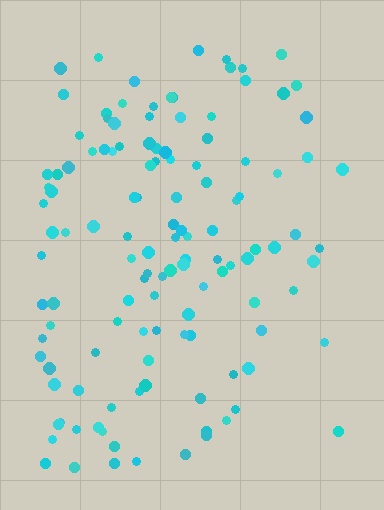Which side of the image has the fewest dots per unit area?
The right.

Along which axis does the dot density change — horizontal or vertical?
Horizontal.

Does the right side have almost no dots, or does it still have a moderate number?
Still a moderate number, just noticeably fewer than the left.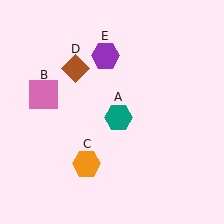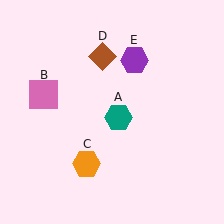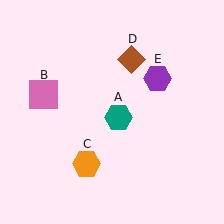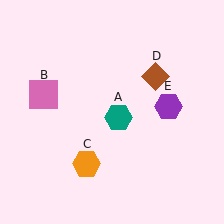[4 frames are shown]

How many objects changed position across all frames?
2 objects changed position: brown diamond (object D), purple hexagon (object E).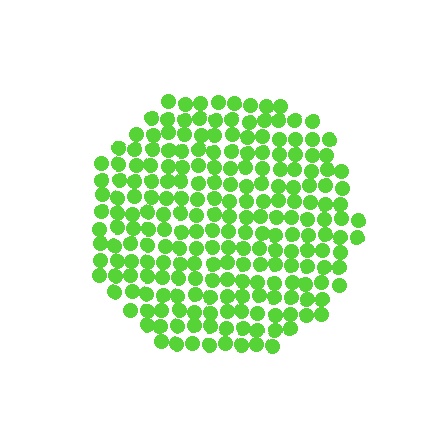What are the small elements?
The small elements are circles.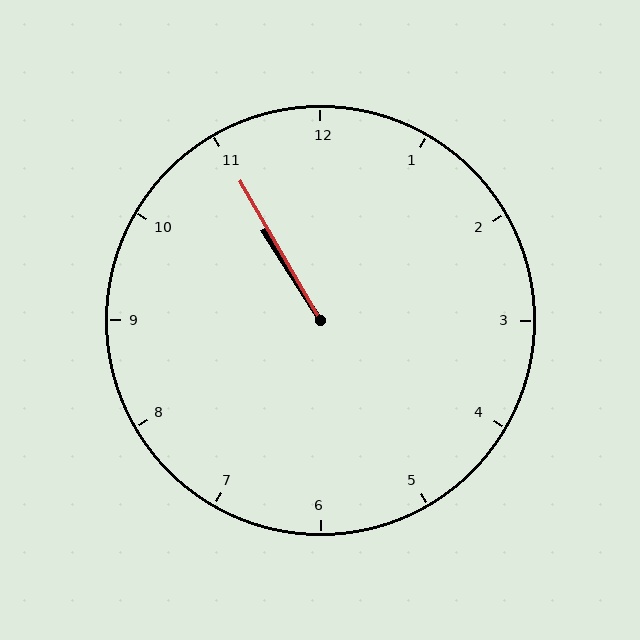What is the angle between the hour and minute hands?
Approximately 2 degrees.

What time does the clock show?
10:55.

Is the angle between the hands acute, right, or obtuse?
It is acute.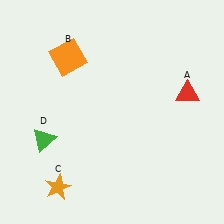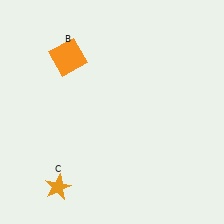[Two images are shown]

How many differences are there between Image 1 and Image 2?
There are 2 differences between the two images.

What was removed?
The green triangle (D), the red triangle (A) were removed in Image 2.